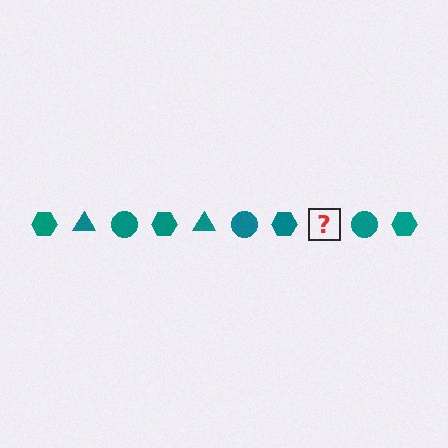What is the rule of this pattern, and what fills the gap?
The rule is that the pattern cycles through hexagon, triangle, circle shapes in teal. The gap should be filled with a teal triangle.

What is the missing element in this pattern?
The missing element is a teal triangle.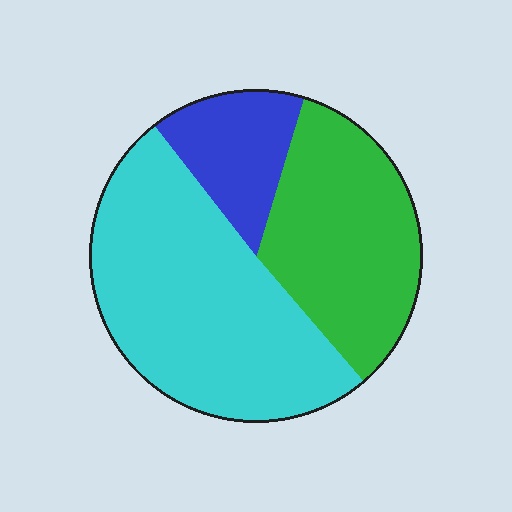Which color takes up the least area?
Blue, at roughly 15%.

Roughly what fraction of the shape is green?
Green takes up about one third (1/3) of the shape.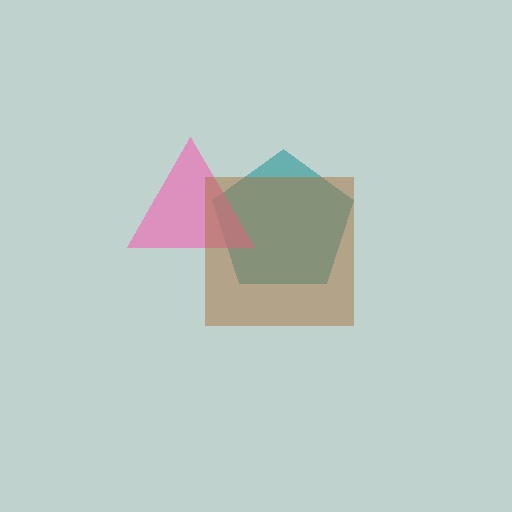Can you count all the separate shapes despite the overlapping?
Yes, there are 3 separate shapes.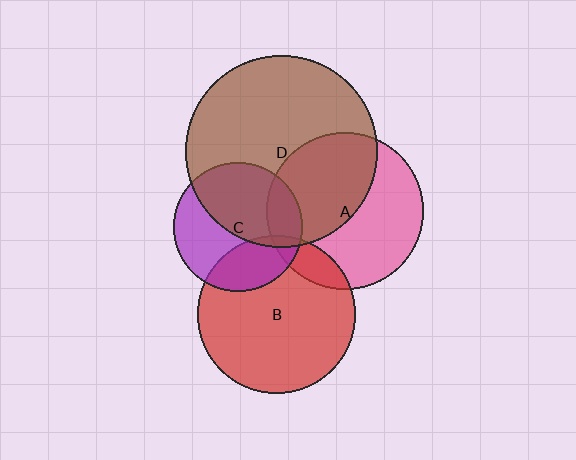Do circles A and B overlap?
Yes.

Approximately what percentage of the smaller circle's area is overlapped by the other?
Approximately 10%.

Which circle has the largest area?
Circle D (brown).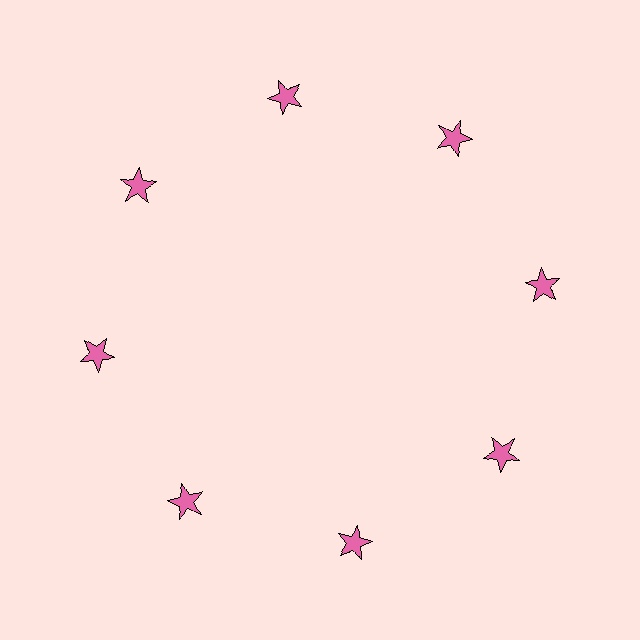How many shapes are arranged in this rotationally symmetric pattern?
There are 8 shapes, arranged in 8 groups of 1.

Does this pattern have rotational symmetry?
Yes, this pattern has 8-fold rotational symmetry. It looks the same after rotating 45 degrees around the center.